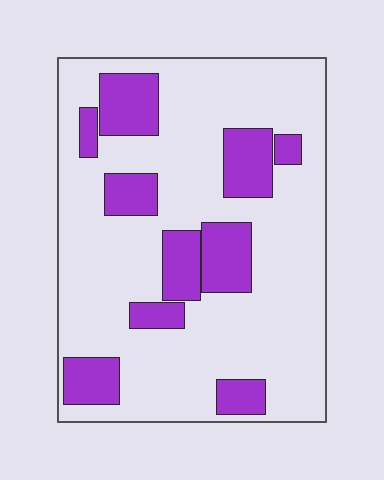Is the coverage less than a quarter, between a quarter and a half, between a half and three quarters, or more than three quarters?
Less than a quarter.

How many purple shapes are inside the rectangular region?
10.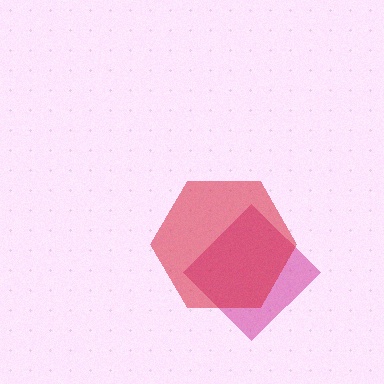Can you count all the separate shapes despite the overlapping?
Yes, there are 2 separate shapes.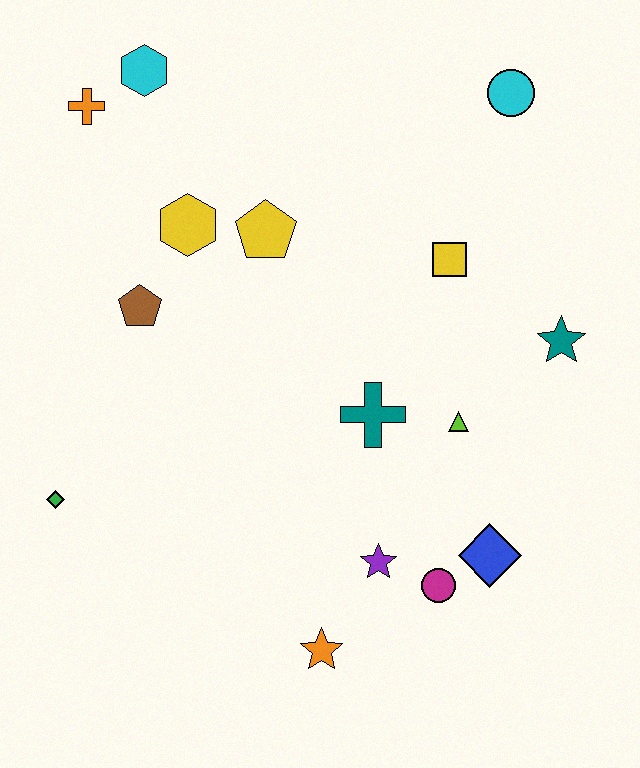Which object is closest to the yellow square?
The teal star is closest to the yellow square.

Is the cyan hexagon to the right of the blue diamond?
No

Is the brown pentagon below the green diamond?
No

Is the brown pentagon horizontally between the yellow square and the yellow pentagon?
No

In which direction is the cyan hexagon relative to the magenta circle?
The cyan hexagon is above the magenta circle.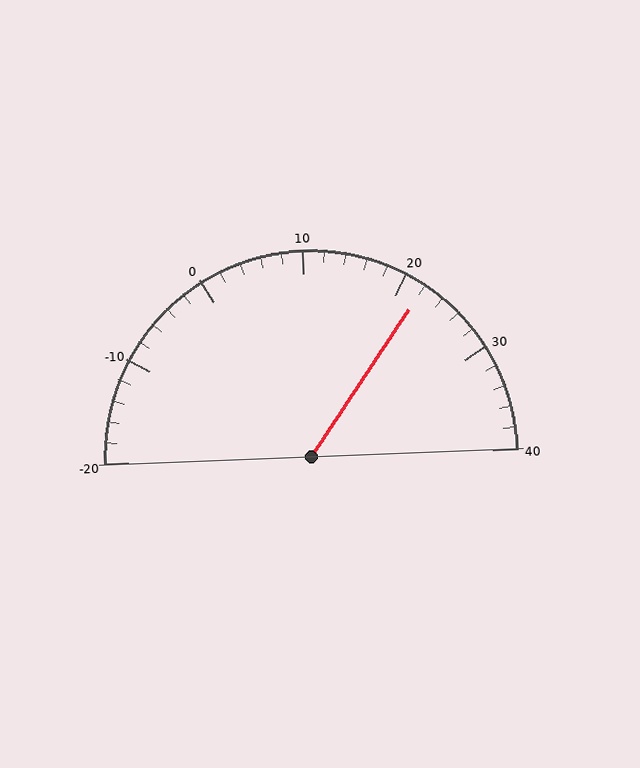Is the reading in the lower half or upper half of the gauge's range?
The reading is in the upper half of the range (-20 to 40).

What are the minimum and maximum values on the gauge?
The gauge ranges from -20 to 40.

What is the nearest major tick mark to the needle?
The nearest major tick mark is 20.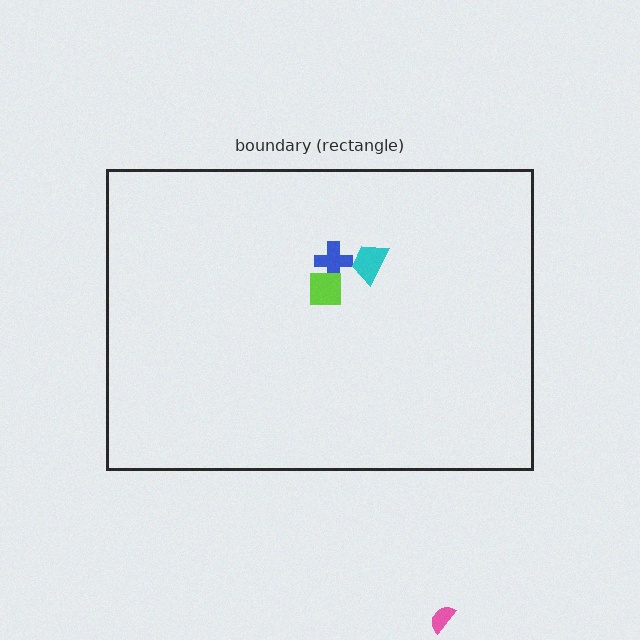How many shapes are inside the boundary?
3 inside, 1 outside.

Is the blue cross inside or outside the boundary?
Inside.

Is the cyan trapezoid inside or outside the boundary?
Inside.